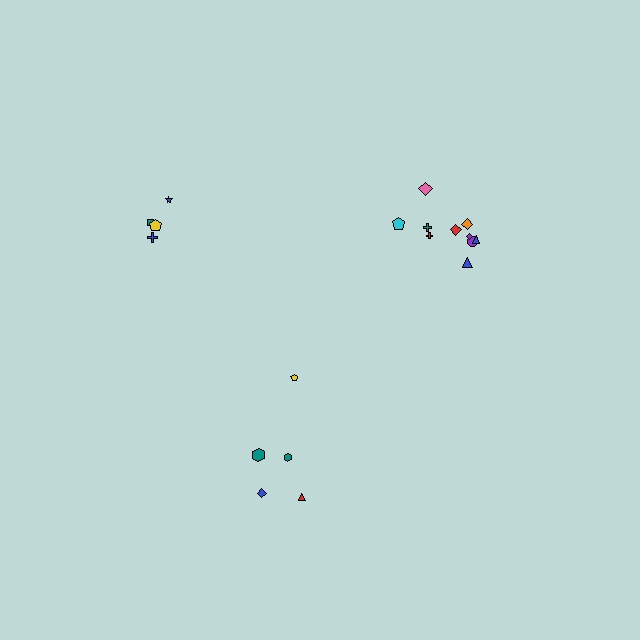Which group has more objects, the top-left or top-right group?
The top-right group.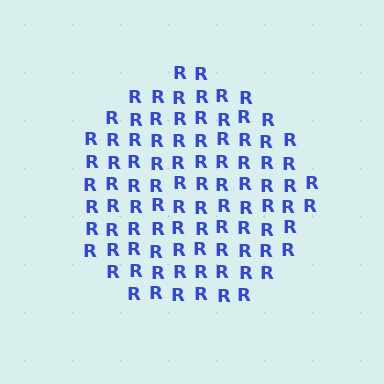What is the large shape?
The large shape is a circle.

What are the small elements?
The small elements are letter R's.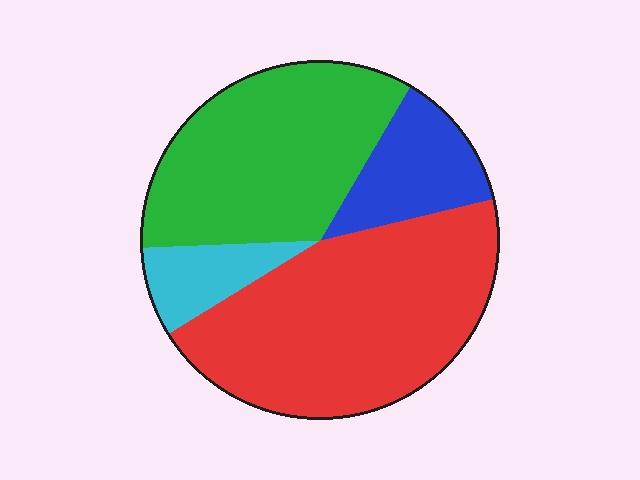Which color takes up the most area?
Red, at roughly 45%.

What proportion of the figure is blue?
Blue takes up about one eighth (1/8) of the figure.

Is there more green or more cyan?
Green.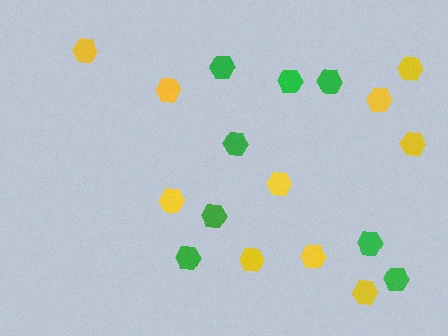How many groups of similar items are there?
There are 2 groups: one group of yellow hexagons (10) and one group of green hexagons (8).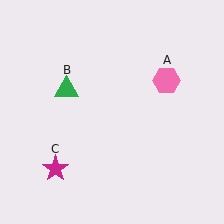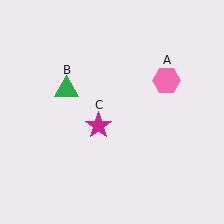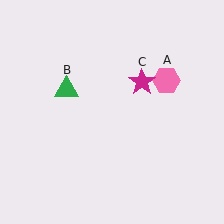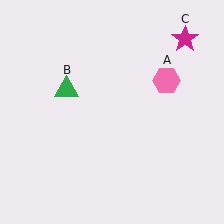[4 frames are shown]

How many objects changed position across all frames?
1 object changed position: magenta star (object C).